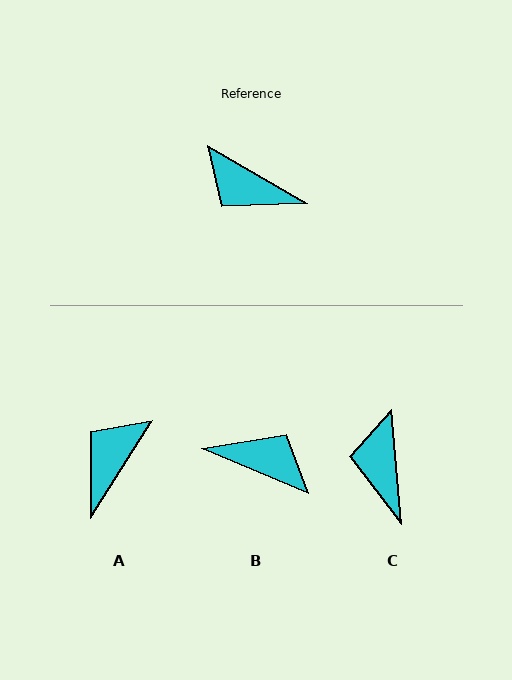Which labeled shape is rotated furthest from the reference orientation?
B, about 173 degrees away.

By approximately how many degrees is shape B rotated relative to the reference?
Approximately 173 degrees clockwise.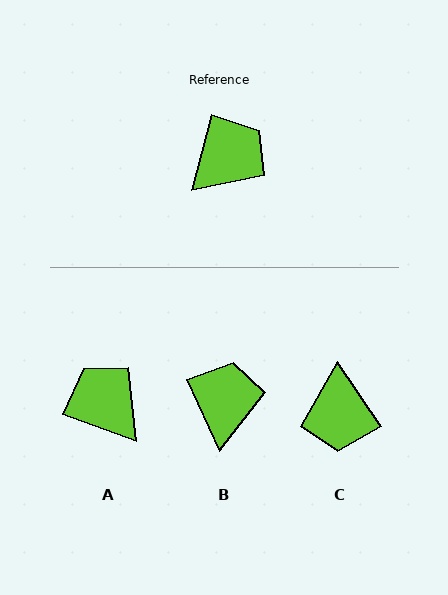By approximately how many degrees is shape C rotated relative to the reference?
Approximately 131 degrees clockwise.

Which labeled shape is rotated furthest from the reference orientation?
C, about 131 degrees away.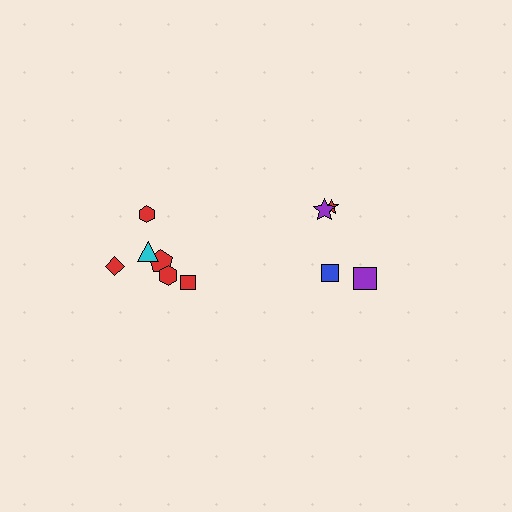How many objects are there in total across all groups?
There are 10 objects.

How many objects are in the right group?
There are 4 objects.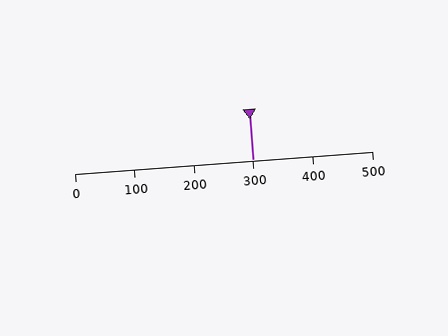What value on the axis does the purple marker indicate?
The marker indicates approximately 300.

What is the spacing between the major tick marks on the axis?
The major ticks are spaced 100 apart.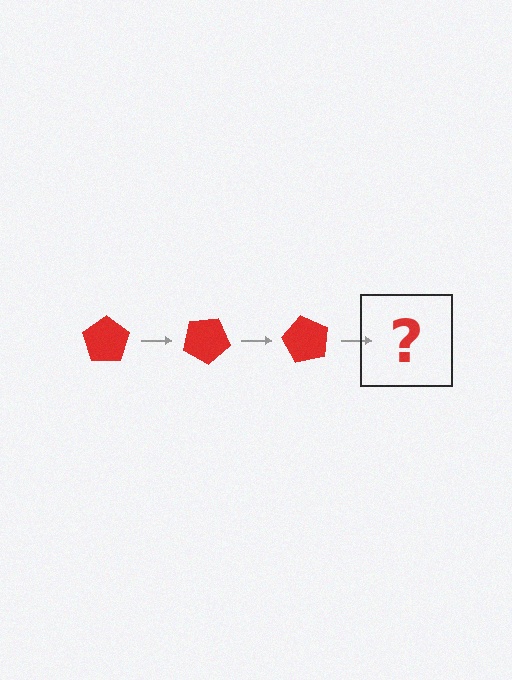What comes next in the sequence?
The next element should be a red pentagon rotated 90 degrees.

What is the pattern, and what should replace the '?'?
The pattern is that the pentagon rotates 30 degrees each step. The '?' should be a red pentagon rotated 90 degrees.